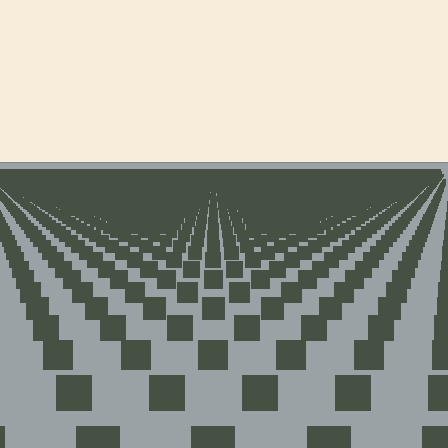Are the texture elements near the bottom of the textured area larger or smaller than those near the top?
Larger. Near the bottom, elements are closer to the viewer and appear at a bigger on-screen size.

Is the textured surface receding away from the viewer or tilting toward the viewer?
The surface is receding away from the viewer. Texture elements get smaller and denser toward the top.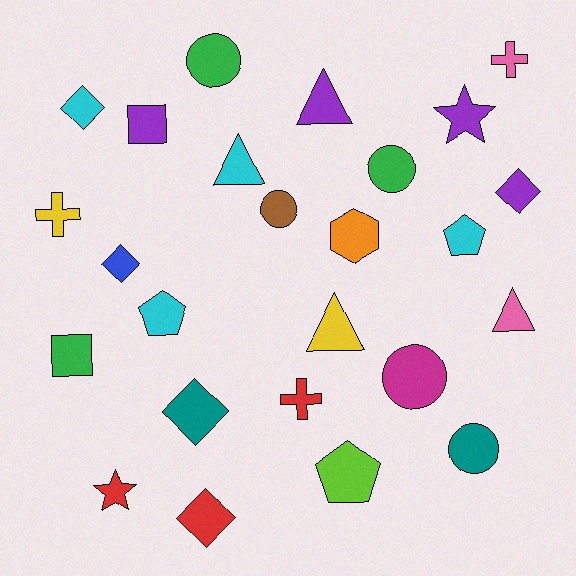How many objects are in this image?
There are 25 objects.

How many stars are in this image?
There are 2 stars.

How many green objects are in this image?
There are 3 green objects.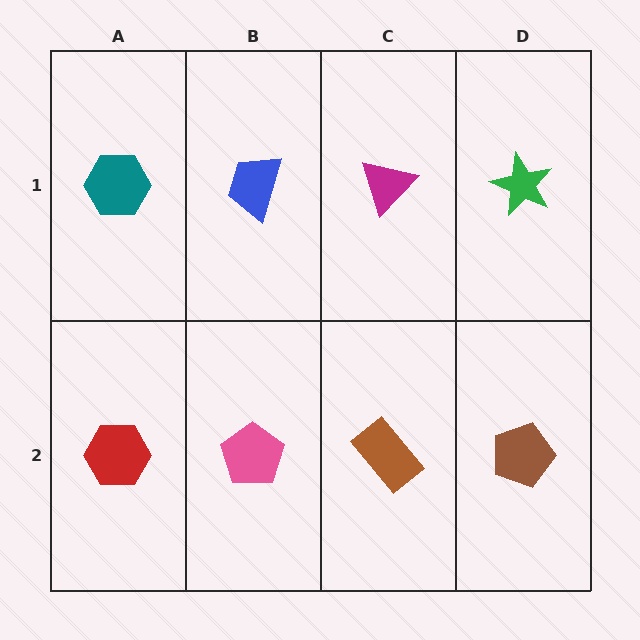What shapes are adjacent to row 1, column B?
A pink pentagon (row 2, column B), a teal hexagon (row 1, column A), a magenta triangle (row 1, column C).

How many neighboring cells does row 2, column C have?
3.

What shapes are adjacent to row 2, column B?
A blue trapezoid (row 1, column B), a red hexagon (row 2, column A), a brown rectangle (row 2, column C).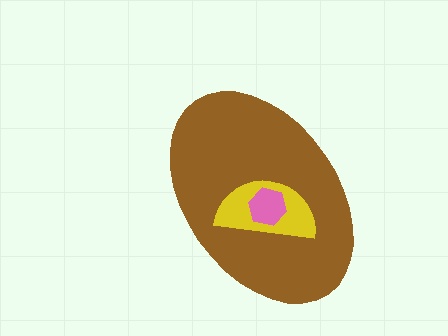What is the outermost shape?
The brown ellipse.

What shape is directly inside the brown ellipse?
The yellow semicircle.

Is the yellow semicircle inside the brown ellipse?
Yes.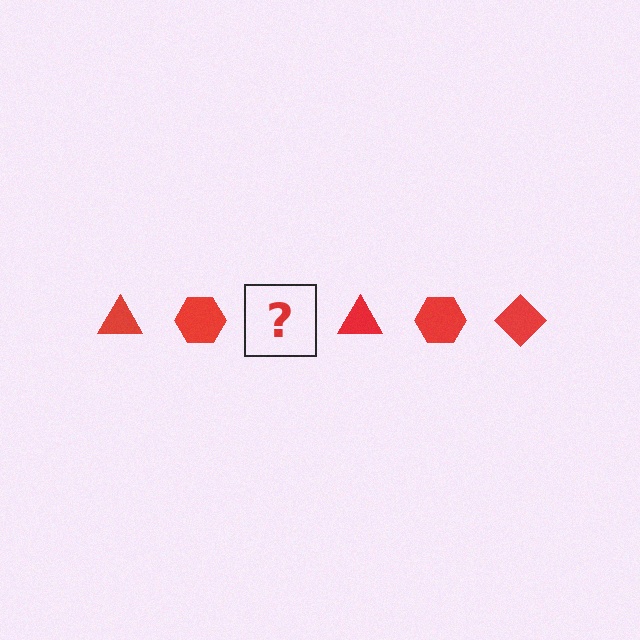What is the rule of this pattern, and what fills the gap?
The rule is that the pattern cycles through triangle, hexagon, diamond shapes in red. The gap should be filled with a red diamond.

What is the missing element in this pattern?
The missing element is a red diamond.